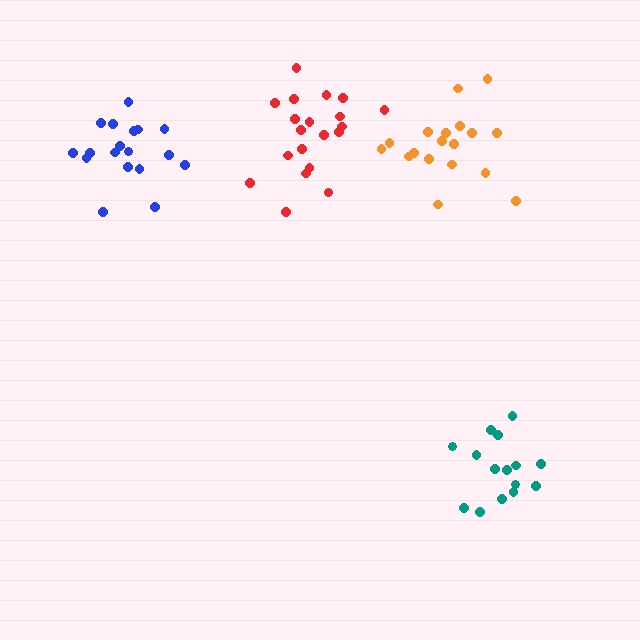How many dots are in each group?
Group 1: 18 dots, Group 2: 20 dots, Group 3: 15 dots, Group 4: 18 dots (71 total).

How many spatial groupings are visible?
There are 4 spatial groupings.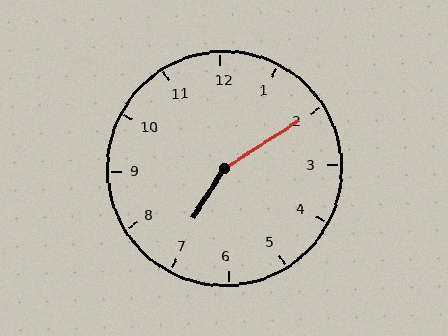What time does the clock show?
7:10.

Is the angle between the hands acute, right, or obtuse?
It is obtuse.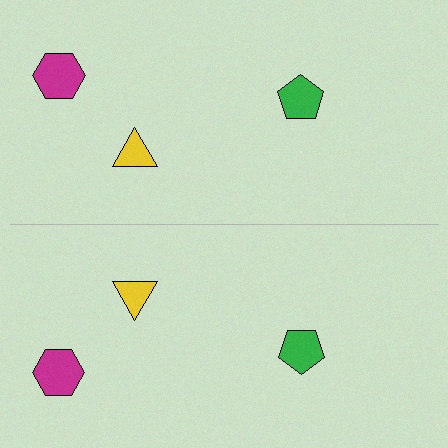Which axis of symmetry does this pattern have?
The pattern has a horizontal axis of symmetry running through the center of the image.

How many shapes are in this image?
There are 6 shapes in this image.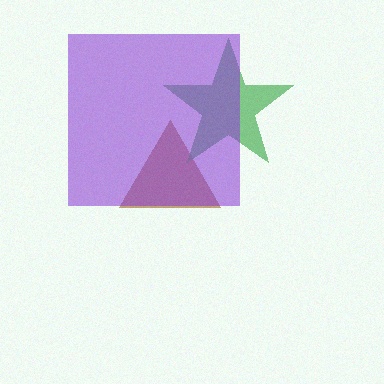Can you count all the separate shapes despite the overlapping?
Yes, there are 3 separate shapes.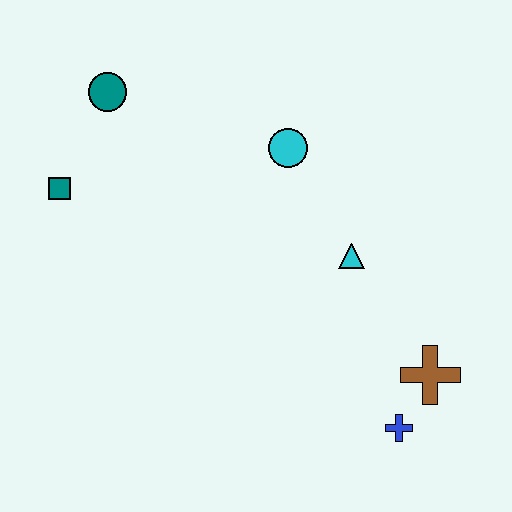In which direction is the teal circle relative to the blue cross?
The teal circle is above the blue cross.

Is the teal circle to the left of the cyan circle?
Yes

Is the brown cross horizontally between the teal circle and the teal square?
No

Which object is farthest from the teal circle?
The blue cross is farthest from the teal circle.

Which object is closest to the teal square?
The teal circle is closest to the teal square.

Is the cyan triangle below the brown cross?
No